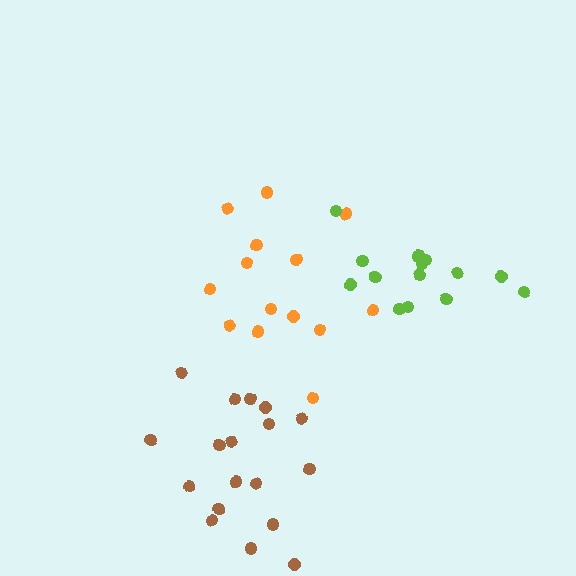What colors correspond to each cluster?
The clusters are colored: orange, lime, brown.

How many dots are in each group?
Group 1: 14 dots, Group 2: 15 dots, Group 3: 18 dots (47 total).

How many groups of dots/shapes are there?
There are 3 groups.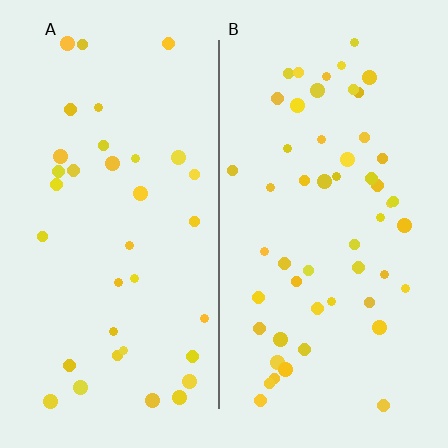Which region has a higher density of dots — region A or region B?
B (the right).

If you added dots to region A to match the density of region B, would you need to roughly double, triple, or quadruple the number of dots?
Approximately double.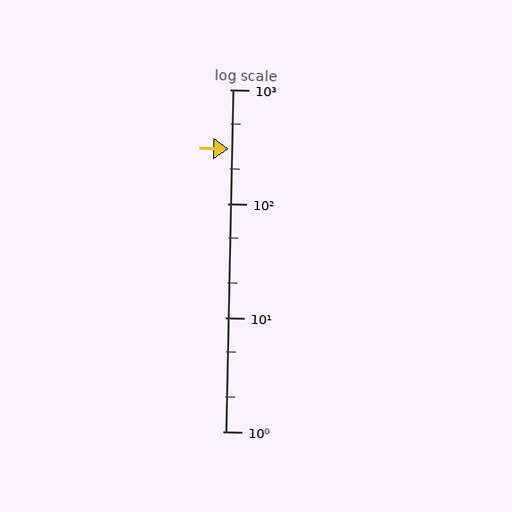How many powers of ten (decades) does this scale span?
The scale spans 3 decades, from 1 to 1000.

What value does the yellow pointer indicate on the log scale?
The pointer indicates approximately 300.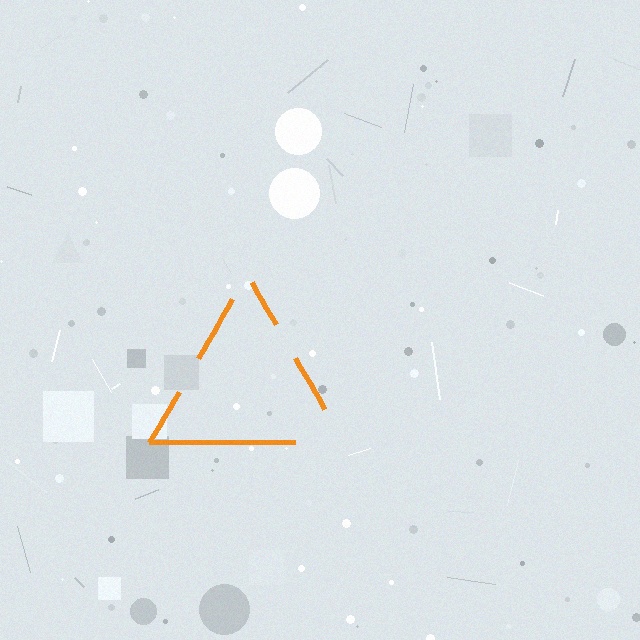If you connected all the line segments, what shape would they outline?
They would outline a triangle.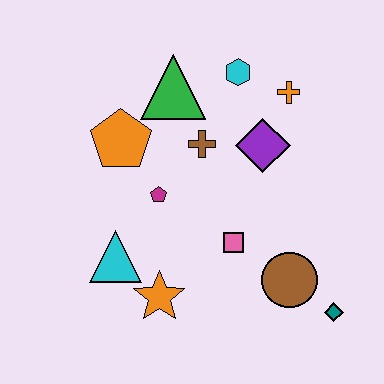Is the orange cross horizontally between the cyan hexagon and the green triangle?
No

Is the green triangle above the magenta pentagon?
Yes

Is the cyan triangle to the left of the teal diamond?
Yes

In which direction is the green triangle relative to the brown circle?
The green triangle is above the brown circle.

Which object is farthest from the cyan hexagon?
The teal diamond is farthest from the cyan hexagon.